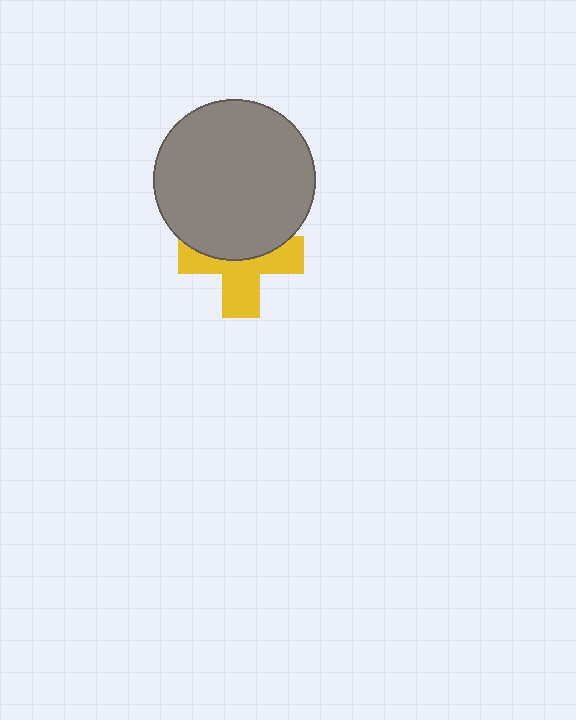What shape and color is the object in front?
The object in front is a gray circle.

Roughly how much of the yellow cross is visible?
About half of it is visible (roughly 54%).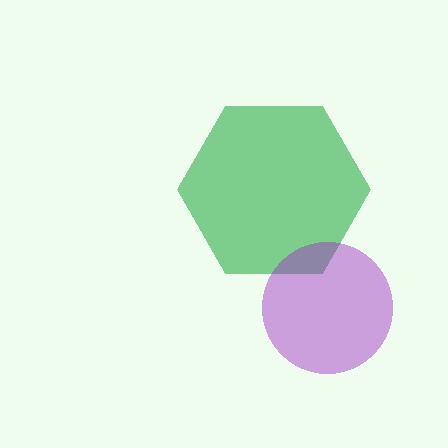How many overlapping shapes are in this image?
There are 2 overlapping shapes in the image.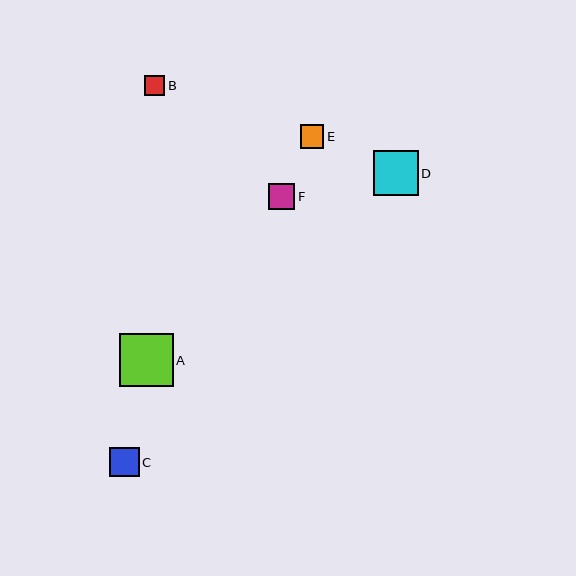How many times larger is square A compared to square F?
Square A is approximately 2.1 times the size of square F.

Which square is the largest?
Square A is the largest with a size of approximately 53 pixels.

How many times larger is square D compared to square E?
Square D is approximately 1.9 times the size of square E.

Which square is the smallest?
Square B is the smallest with a size of approximately 20 pixels.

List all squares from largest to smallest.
From largest to smallest: A, D, C, F, E, B.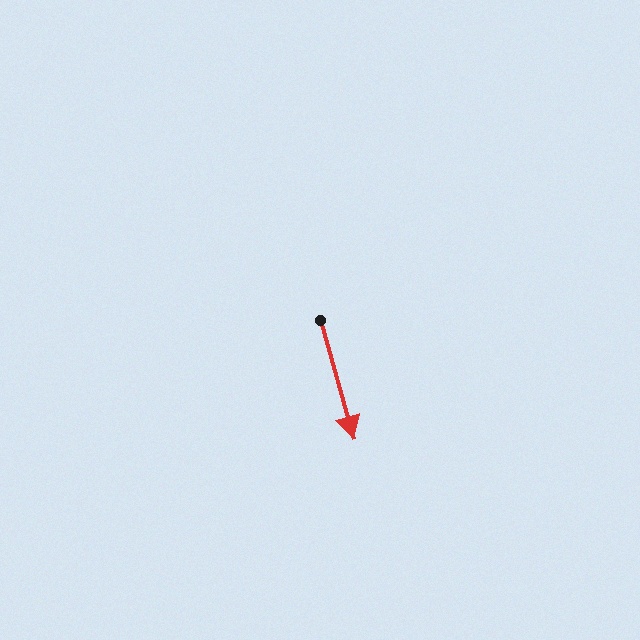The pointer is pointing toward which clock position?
Roughly 5 o'clock.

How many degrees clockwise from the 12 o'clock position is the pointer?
Approximately 164 degrees.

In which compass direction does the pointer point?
South.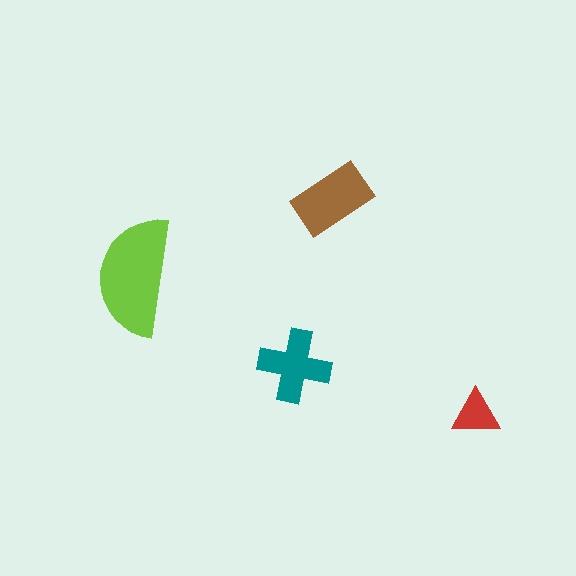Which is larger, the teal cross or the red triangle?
The teal cross.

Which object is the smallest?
The red triangle.